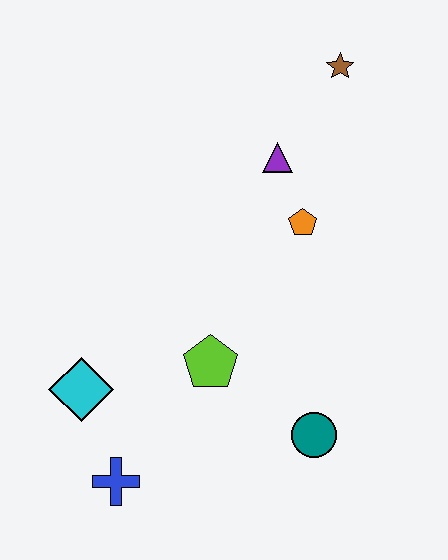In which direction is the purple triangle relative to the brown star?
The purple triangle is below the brown star.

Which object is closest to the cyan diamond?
The blue cross is closest to the cyan diamond.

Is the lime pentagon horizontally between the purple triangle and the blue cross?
Yes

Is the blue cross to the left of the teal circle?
Yes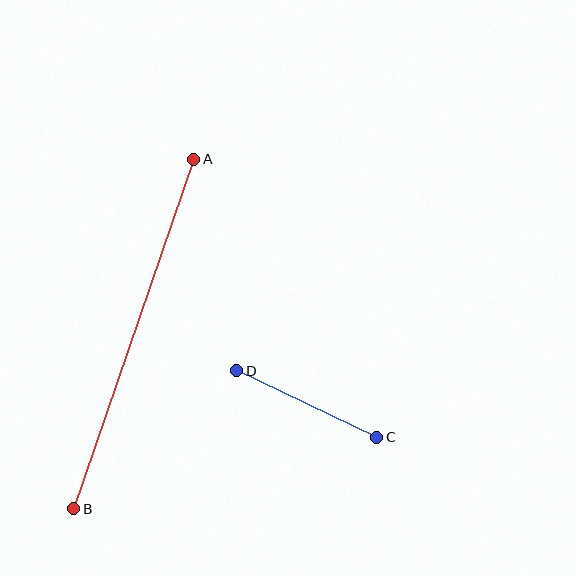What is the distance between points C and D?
The distance is approximately 155 pixels.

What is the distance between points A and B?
The distance is approximately 369 pixels.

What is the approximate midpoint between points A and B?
The midpoint is at approximately (134, 334) pixels.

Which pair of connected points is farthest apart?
Points A and B are farthest apart.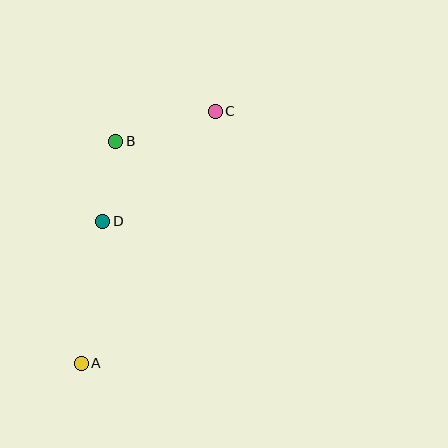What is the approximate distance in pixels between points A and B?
The distance between A and B is approximately 225 pixels.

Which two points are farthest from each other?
Points A and C are farthest from each other.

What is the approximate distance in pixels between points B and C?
The distance between B and C is approximately 104 pixels.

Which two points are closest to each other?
Points B and D are closest to each other.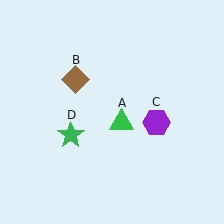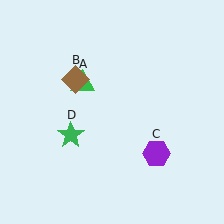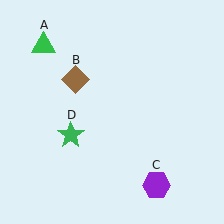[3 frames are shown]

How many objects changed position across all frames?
2 objects changed position: green triangle (object A), purple hexagon (object C).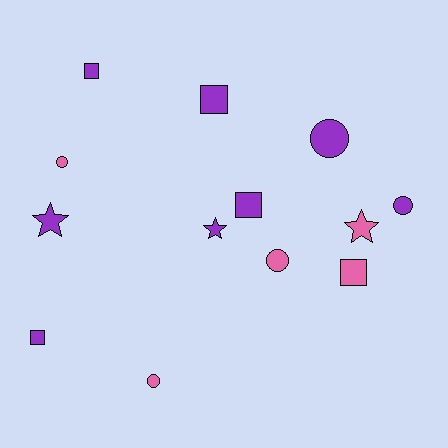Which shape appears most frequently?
Circle, with 5 objects.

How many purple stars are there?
There are 2 purple stars.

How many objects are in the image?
There are 13 objects.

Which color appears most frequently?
Purple, with 8 objects.